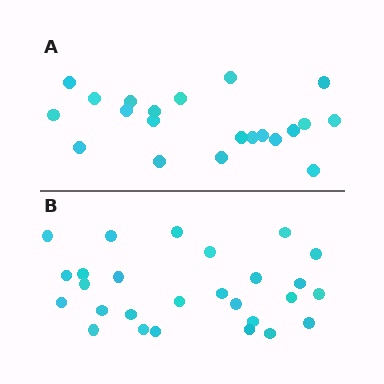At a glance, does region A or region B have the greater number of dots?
Region B (the bottom region) has more dots.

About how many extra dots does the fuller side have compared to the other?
Region B has about 6 more dots than region A.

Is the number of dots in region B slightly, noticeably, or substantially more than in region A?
Region B has noticeably more, but not dramatically so. The ratio is roughly 1.3 to 1.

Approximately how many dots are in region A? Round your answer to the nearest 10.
About 20 dots. (The exact count is 21, which rounds to 20.)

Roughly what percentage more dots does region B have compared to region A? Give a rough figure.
About 30% more.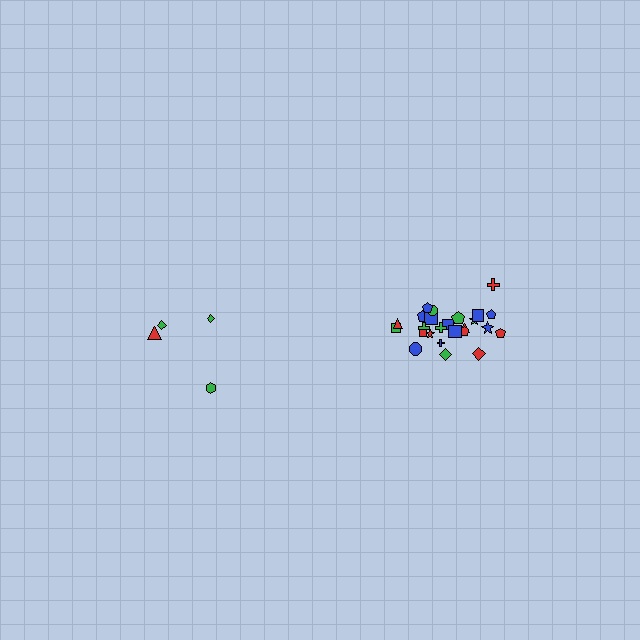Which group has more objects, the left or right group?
The right group.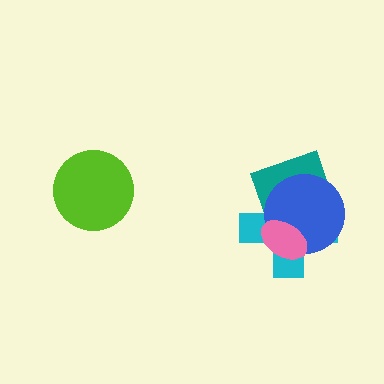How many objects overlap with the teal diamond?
3 objects overlap with the teal diamond.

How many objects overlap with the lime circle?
0 objects overlap with the lime circle.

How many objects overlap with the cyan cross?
3 objects overlap with the cyan cross.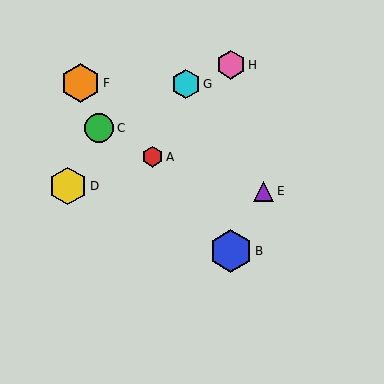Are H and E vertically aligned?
No, H is at x≈231 and E is at x≈264.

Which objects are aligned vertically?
Objects B, H are aligned vertically.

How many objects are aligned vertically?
2 objects (B, H) are aligned vertically.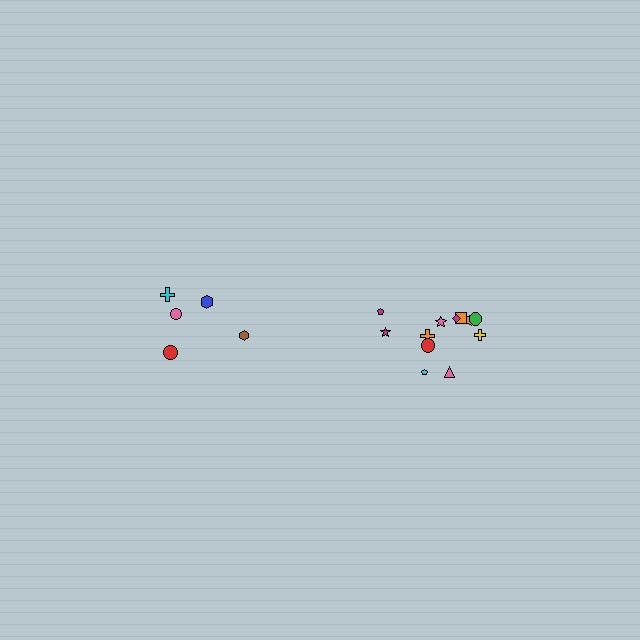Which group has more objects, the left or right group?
The right group.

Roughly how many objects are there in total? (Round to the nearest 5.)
Roughly 15 objects in total.